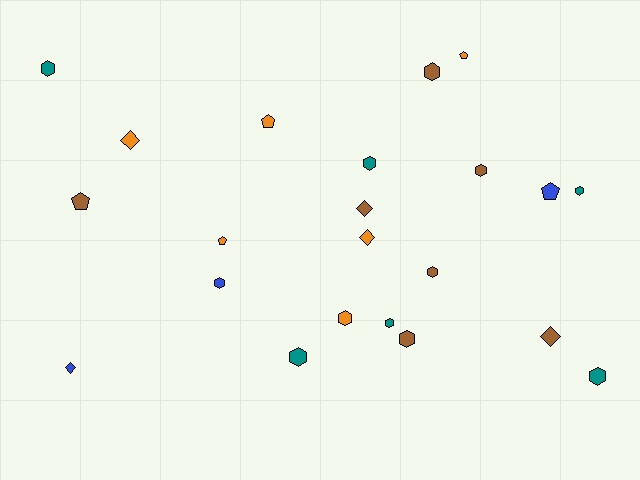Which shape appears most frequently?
Hexagon, with 12 objects.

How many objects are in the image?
There are 22 objects.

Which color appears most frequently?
Brown, with 7 objects.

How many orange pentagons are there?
There are 3 orange pentagons.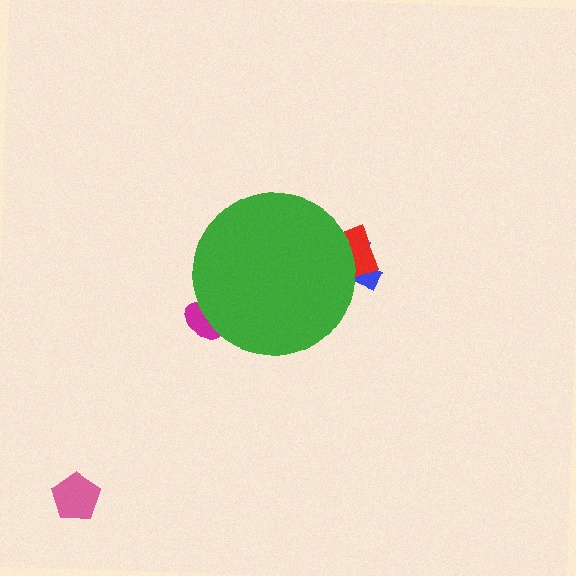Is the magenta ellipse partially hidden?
Yes, the magenta ellipse is partially hidden behind the green circle.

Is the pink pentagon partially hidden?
No, the pink pentagon is fully visible.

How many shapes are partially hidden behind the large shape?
3 shapes are partially hidden.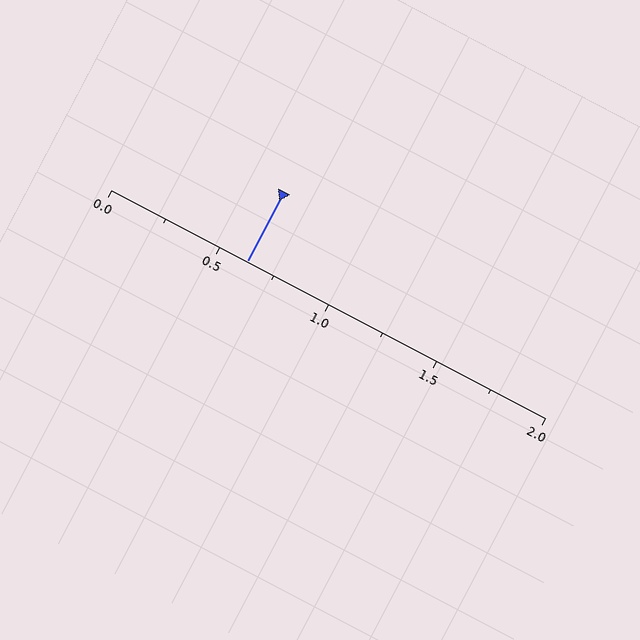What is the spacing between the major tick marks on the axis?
The major ticks are spaced 0.5 apart.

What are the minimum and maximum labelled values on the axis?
The axis runs from 0.0 to 2.0.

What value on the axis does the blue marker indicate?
The marker indicates approximately 0.62.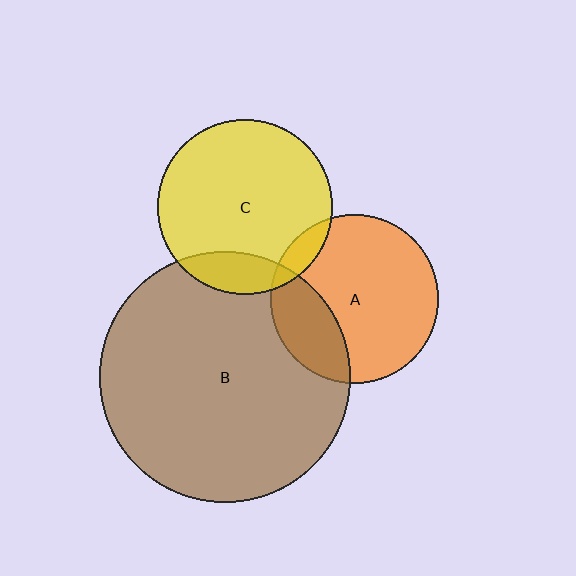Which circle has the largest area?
Circle B (brown).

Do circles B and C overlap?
Yes.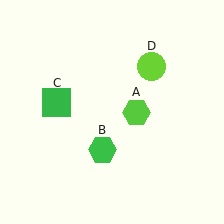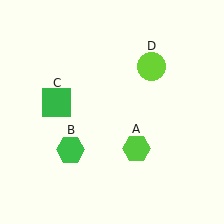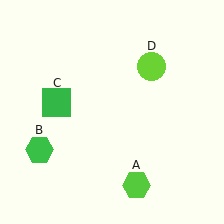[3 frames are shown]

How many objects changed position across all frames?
2 objects changed position: lime hexagon (object A), green hexagon (object B).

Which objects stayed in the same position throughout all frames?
Green square (object C) and lime circle (object D) remained stationary.